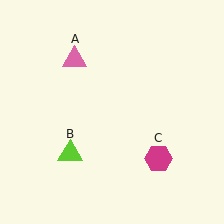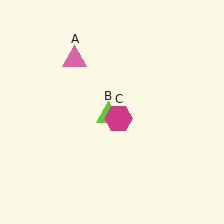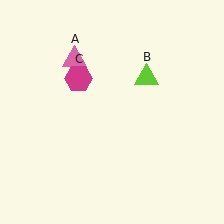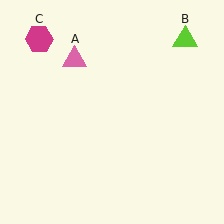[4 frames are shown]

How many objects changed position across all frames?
2 objects changed position: lime triangle (object B), magenta hexagon (object C).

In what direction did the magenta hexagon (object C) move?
The magenta hexagon (object C) moved up and to the left.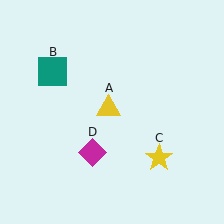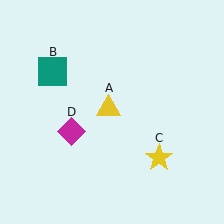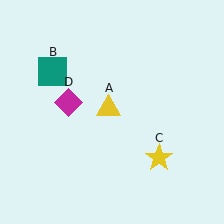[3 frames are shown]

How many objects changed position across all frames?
1 object changed position: magenta diamond (object D).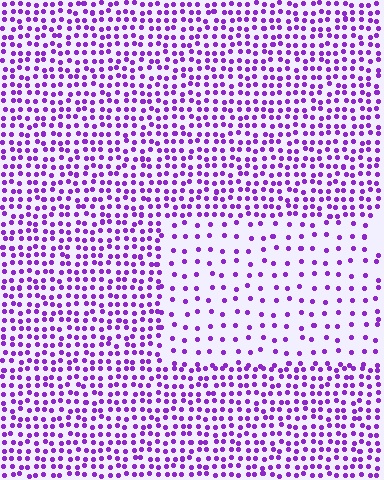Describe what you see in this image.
The image contains small purple elements arranged at two different densities. A rectangle-shaped region is visible where the elements are less densely packed than the surrounding area.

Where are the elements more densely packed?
The elements are more densely packed outside the rectangle boundary.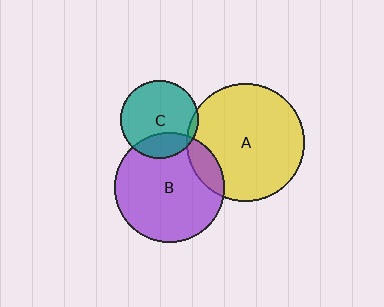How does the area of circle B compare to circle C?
Approximately 2.0 times.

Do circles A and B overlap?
Yes.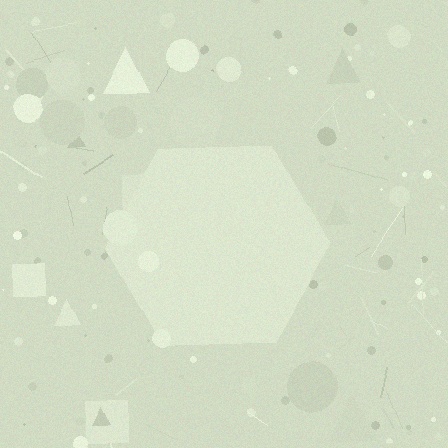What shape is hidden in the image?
A hexagon is hidden in the image.